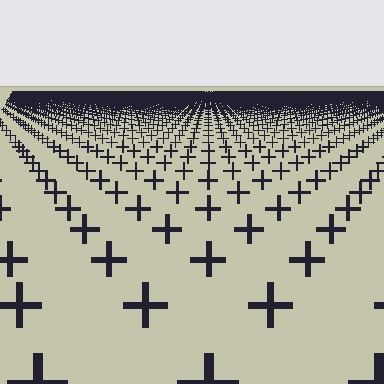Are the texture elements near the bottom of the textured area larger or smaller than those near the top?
Larger. Near the bottom, elements are closer to the viewer and appear at a bigger on-screen size.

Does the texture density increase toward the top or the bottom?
Density increases toward the top.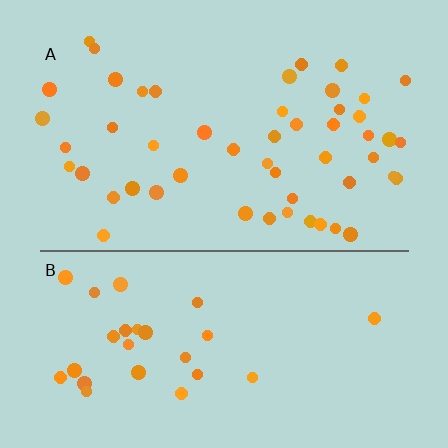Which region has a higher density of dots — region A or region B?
A (the top).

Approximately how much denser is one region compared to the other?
Approximately 1.9× — region A over region B.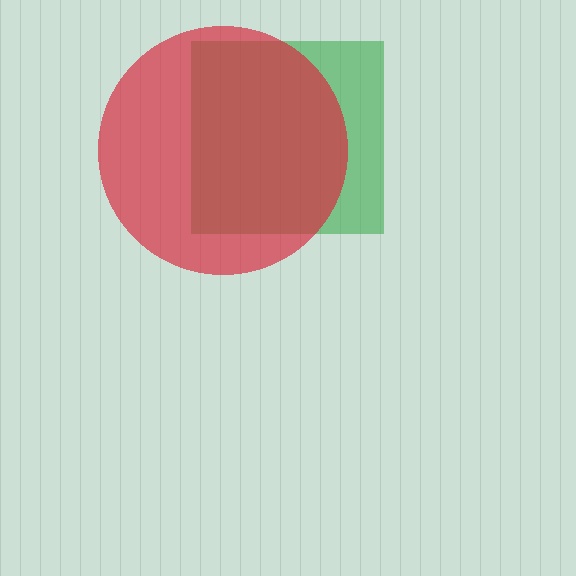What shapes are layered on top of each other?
The layered shapes are: a green square, a red circle.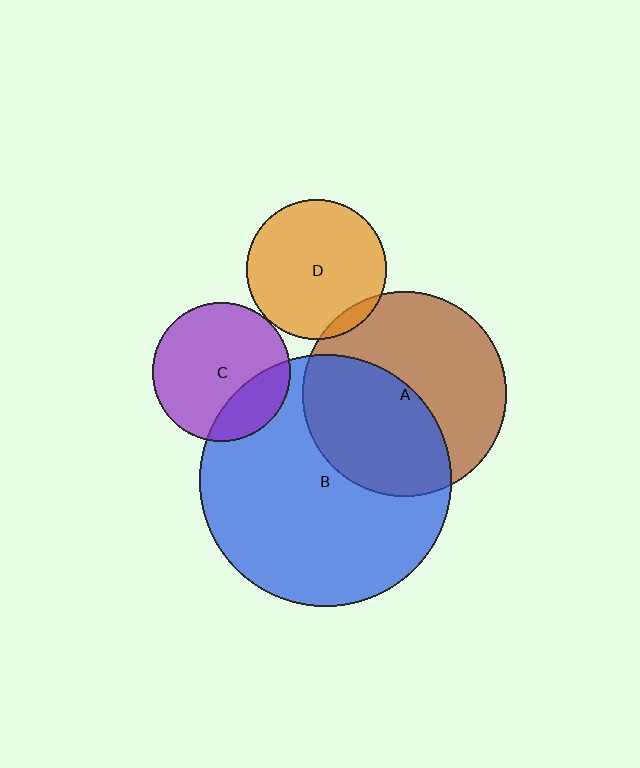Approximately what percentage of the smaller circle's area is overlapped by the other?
Approximately 25%.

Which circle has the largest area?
Circle B (blue).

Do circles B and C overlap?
Yes.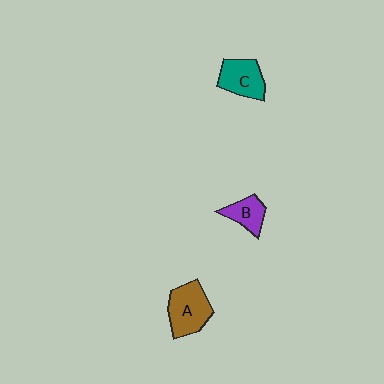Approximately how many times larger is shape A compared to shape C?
Approximately 1.2 times.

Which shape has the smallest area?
Shape B (purple).